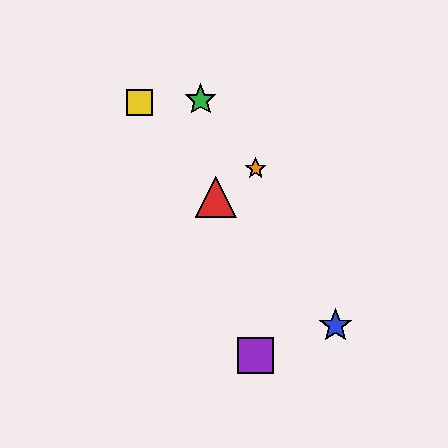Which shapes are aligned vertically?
The purple square, the orange star are aligned vertically.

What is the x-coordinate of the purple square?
The purple square is at x≈256.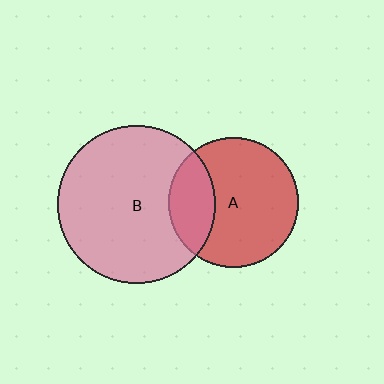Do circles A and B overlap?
Yes.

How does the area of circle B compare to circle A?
Approximately 1.5 times.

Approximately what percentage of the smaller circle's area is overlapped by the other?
Approximately 25%.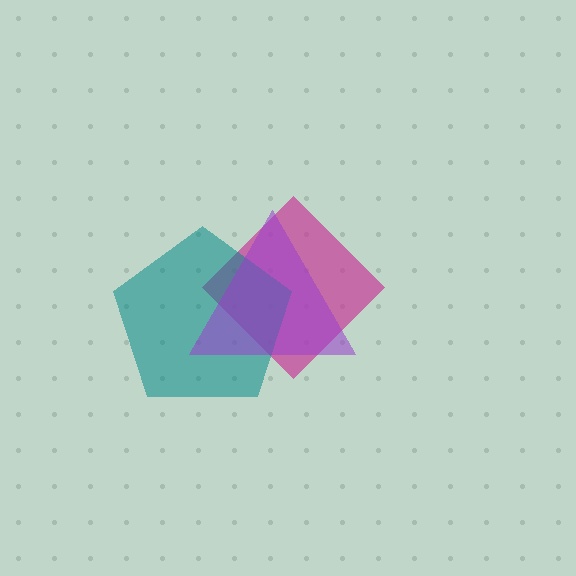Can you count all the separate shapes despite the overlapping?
Yes, there are 3 separate shapes.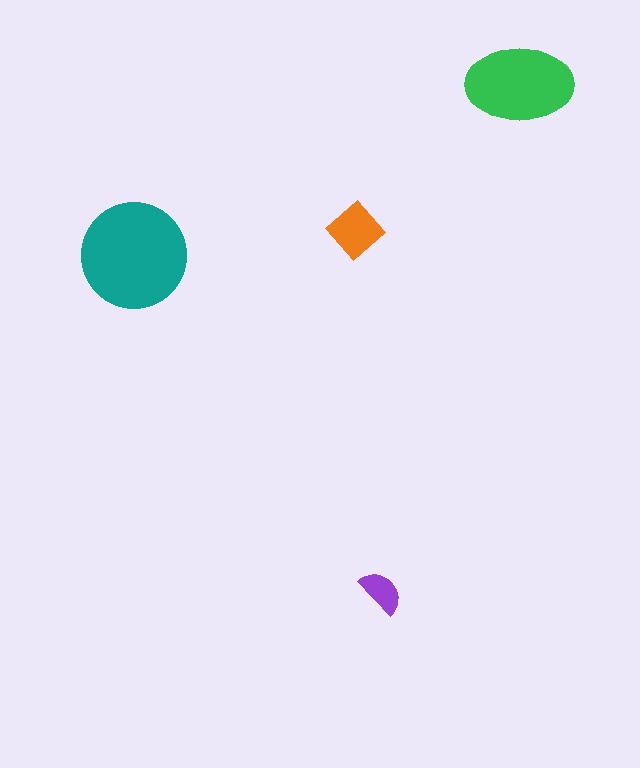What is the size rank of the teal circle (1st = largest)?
1st.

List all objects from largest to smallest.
The teal circle, the green ellipse, the orange diamond, the purple semicircle.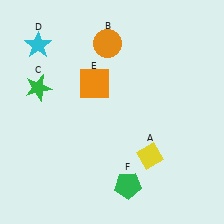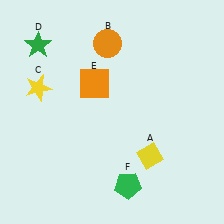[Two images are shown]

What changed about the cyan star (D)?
In Image 1, D is cyan. In Image 2, it changed to green.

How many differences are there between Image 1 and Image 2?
There are 2 differences between the two images.